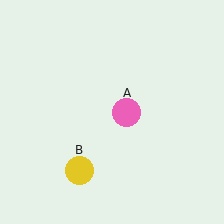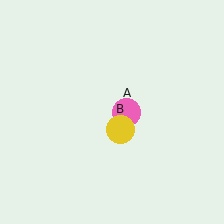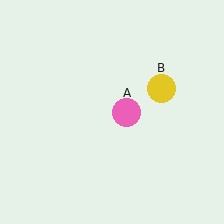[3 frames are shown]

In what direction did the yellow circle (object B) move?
The yellow circle (object B) moved up and to the right.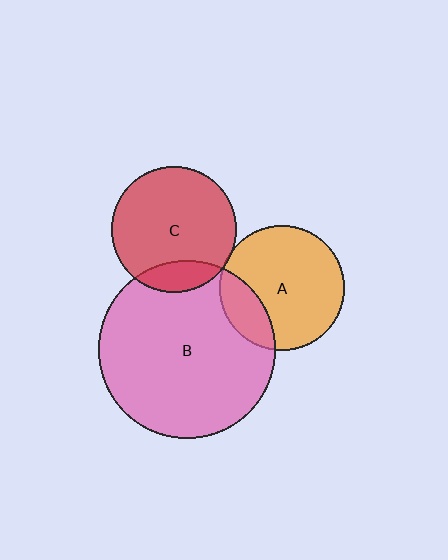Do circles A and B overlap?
Yes.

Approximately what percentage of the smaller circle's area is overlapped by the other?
Approximately 20%.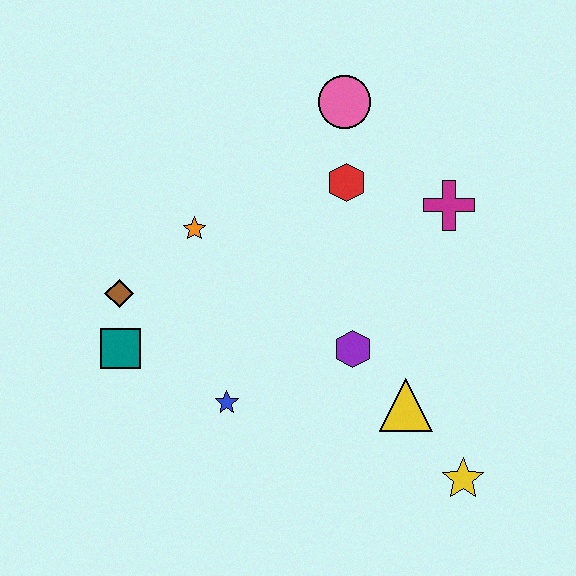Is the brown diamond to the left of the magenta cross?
Yes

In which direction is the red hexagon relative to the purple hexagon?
The red hexagon is above the purple hexagon.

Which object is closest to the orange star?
The brown diamond is closest to the orange star.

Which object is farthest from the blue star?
The pink circle is farthest from the blue star.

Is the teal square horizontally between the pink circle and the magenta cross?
No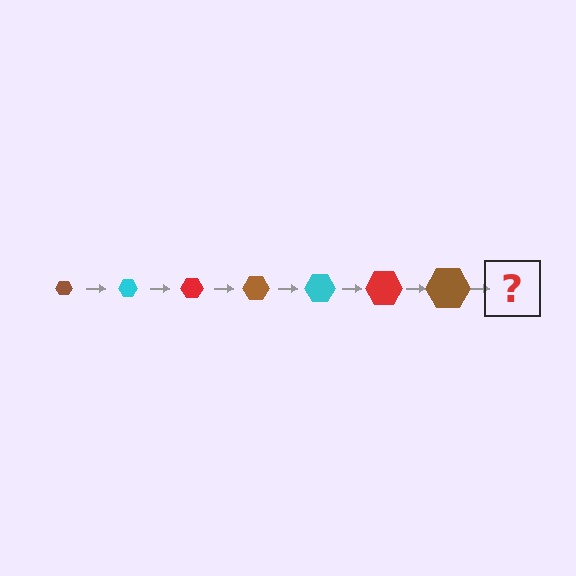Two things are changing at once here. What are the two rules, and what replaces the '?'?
The two rules are that the hexagon grows larger each step and the color cycles through brown, cyan, and red. The '?' should be a cyan hexagon, larger than the previous one.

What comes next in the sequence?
The next element should be a cyan hexagon, larger than the previous one.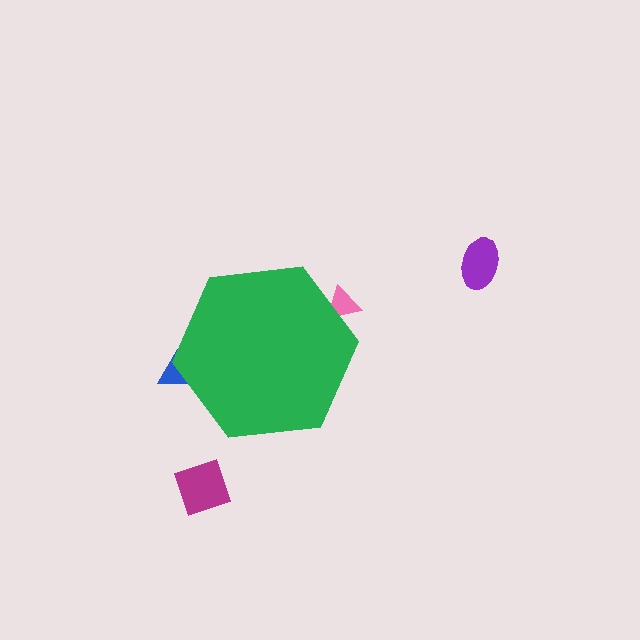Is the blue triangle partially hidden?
Yes, the blue triangle is partially hidden behind the green hexagon.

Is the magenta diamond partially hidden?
No, the magenta diamond is fully visible.